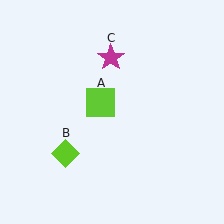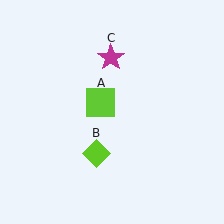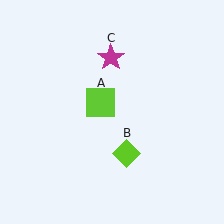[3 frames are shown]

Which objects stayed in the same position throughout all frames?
Lime square (object A) and magenta star (object C) remained stationary.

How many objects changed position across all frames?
1 object changed position: lime diamond (object B).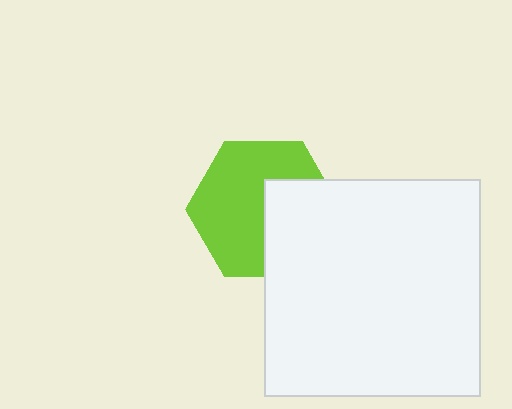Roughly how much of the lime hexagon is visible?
About half of it is visible (roughly 62%).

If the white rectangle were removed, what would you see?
You would see the complete lime hexagon.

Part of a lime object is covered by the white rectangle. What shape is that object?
It is a hexagon.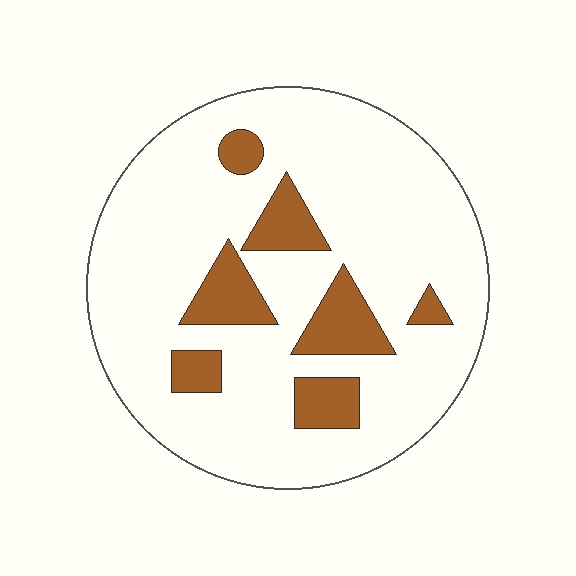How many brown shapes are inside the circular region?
7.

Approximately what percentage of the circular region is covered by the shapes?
Approximately 15%.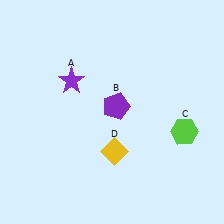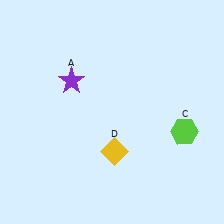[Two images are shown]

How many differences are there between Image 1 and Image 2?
There is 1 difference between the two images.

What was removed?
The purple pentagon (B) was removed in Image 2.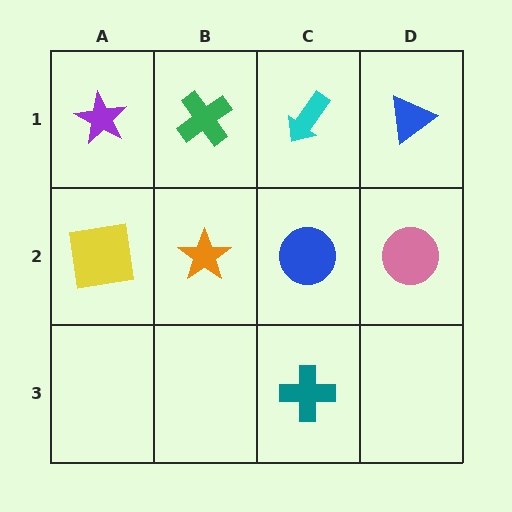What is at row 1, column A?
A purple star.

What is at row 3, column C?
A teal cross.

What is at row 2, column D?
A pink circle.